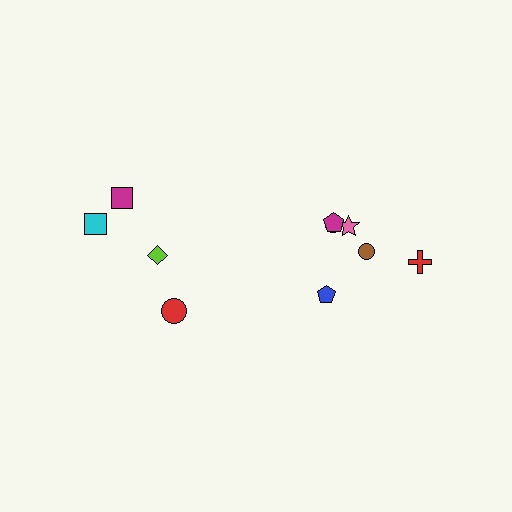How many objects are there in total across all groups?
There are 10 objects.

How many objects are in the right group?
There are 6 objects.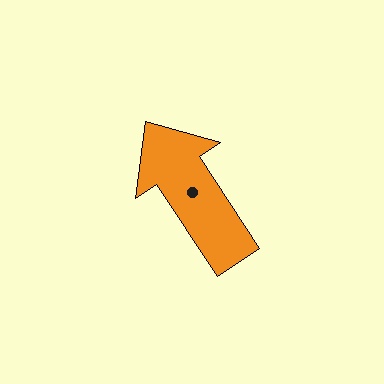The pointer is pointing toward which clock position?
Roughly 11 o'clock.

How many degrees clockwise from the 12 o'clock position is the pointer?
Approximately 327 degrees.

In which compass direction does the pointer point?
Northwest.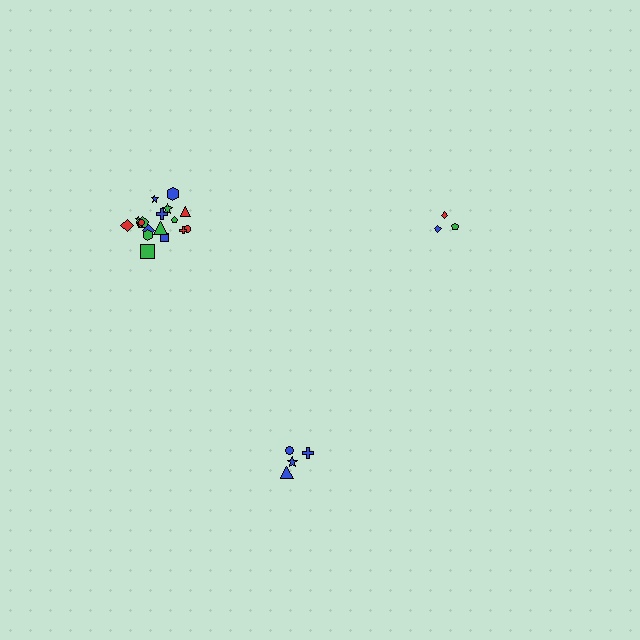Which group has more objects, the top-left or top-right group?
The top-left group.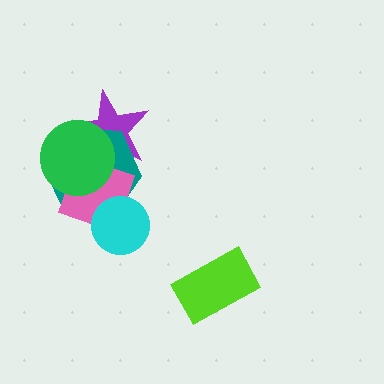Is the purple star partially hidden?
Yes, it is partially covered by another shape.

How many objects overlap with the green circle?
3 objects overlap with the green circle.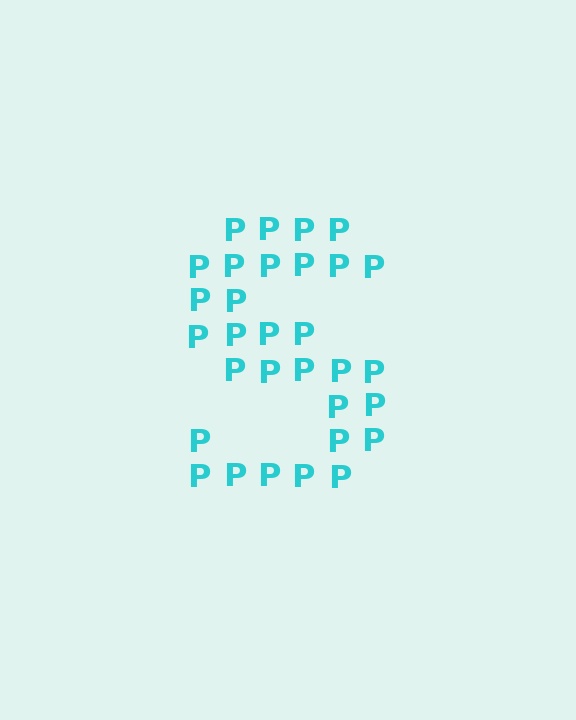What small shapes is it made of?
It is made of small letter P's.